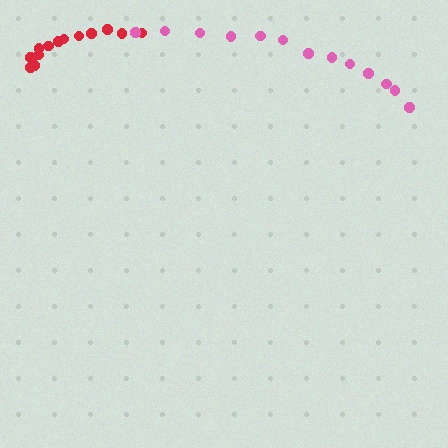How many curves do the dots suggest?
There are 2 distinct paths.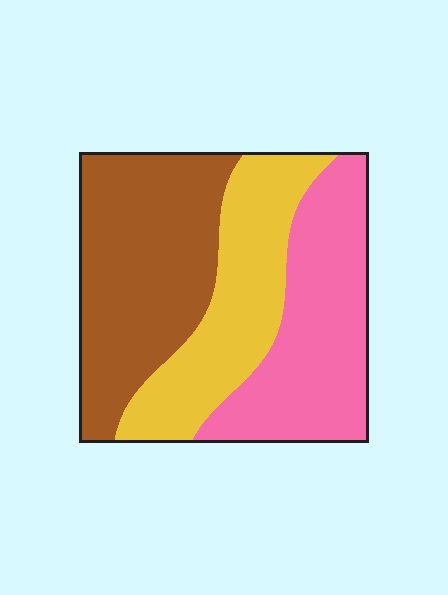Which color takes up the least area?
Yellow, at roughly 30%.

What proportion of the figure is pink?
Pink covers roughly 35% of the figure.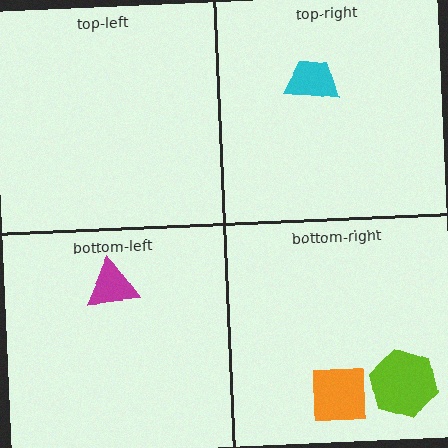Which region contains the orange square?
The bottom-right region.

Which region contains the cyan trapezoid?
The top-right region.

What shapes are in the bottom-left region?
The magenta triangle.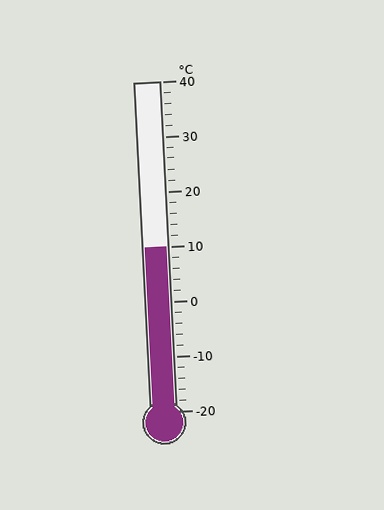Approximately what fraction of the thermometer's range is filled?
The thermometer is filled to approximately 50% of its range.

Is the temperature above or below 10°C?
The temperature is at 10°C.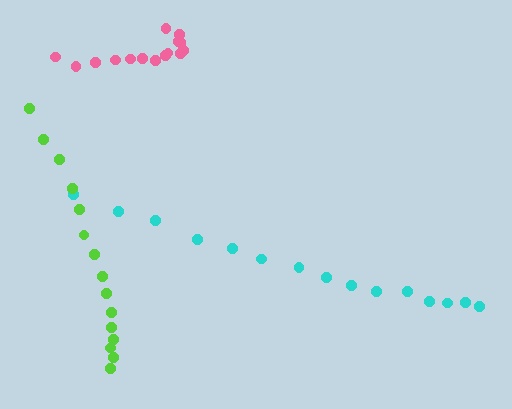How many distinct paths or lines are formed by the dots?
There are 3 distinct paths.